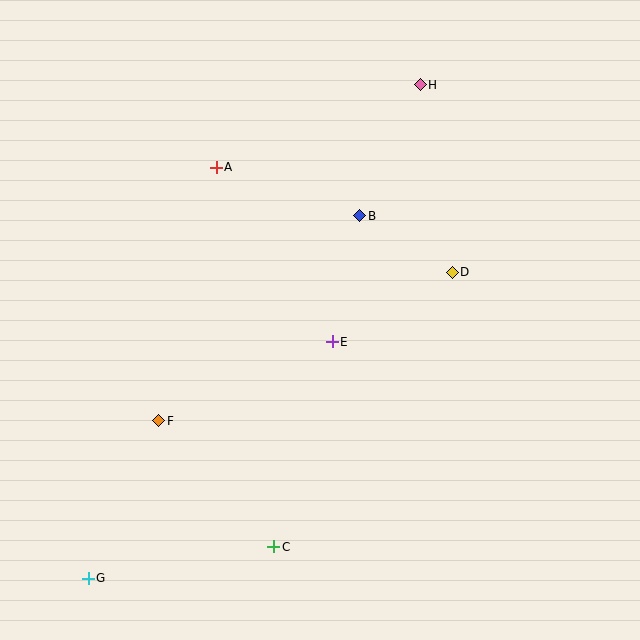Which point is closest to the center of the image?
Point E at (332, 342) is closest to the center.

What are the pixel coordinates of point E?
Point E is at (332, 342).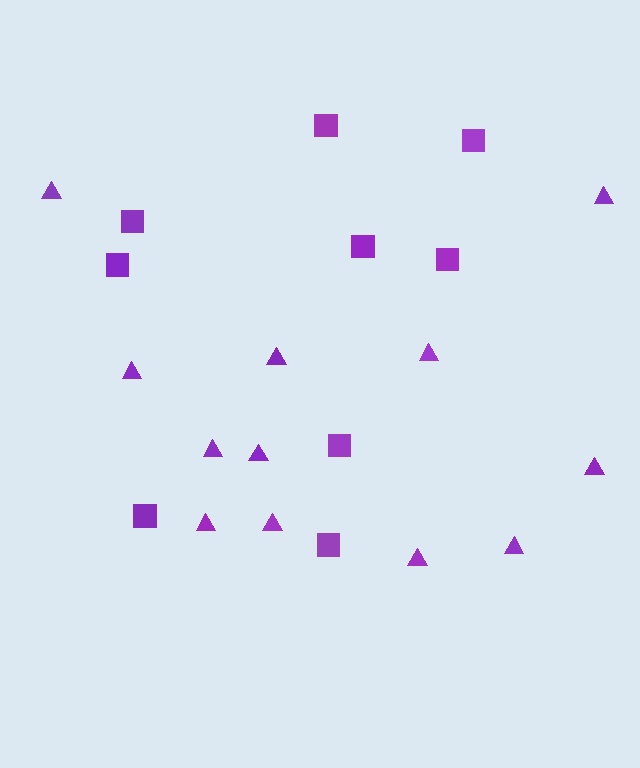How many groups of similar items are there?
There are 2 groups: one group of squares (9) and one group of triangles (12).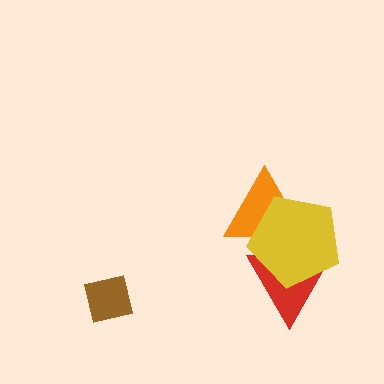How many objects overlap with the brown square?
0 objects overlap with the brown square.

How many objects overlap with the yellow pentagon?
2 objects overlap with the yellow pentagon.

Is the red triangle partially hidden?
Yes, it is partially covered by another shape.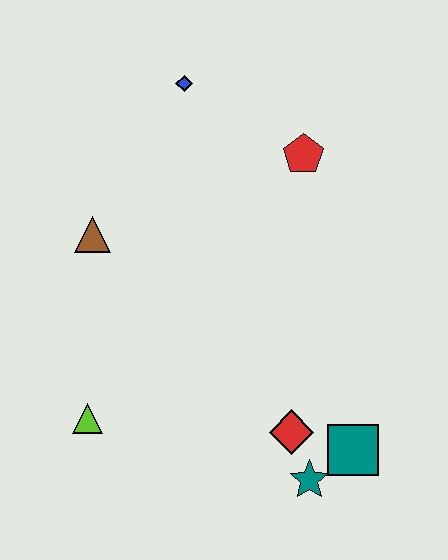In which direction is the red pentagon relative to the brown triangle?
The red pentagon is to the right of the brown triangle.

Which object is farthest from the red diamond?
The blue diamond is farthest from the red diamond.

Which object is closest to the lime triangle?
The brown triangle is closest to the lime triangle.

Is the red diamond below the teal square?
No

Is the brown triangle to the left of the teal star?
Yes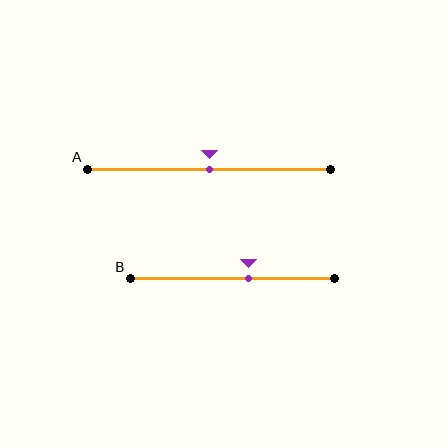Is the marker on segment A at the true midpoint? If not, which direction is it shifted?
Yes, the marker on segment A is at the true midpoint.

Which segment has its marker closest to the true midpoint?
Segment A has its marker closest to the true midpoint.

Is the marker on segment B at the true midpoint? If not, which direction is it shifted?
No, the marker on segment B is shifted to the right by about 8% of the segment length.